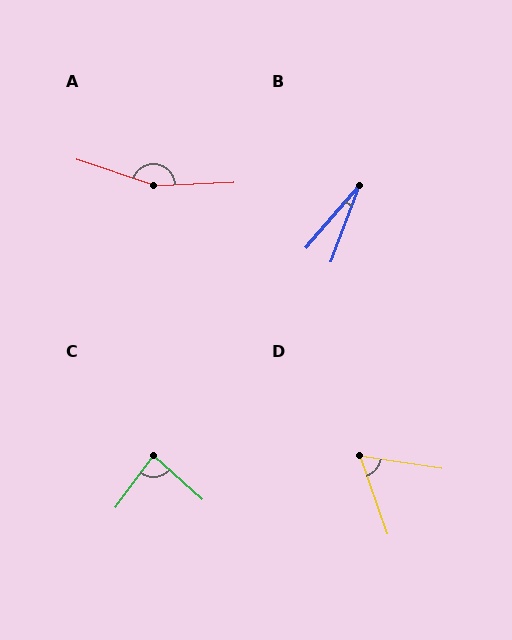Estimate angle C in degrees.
Approximately 84 degrees.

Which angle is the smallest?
B, at approximately 20 degrees.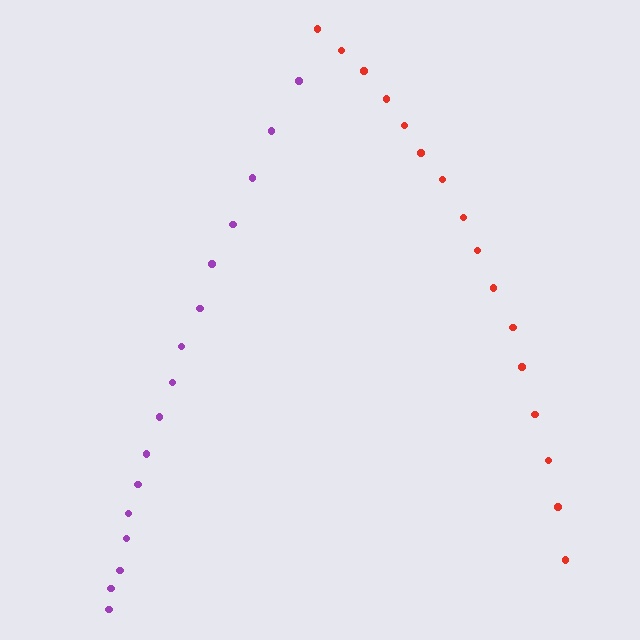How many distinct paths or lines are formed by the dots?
There are 2 distinct paths.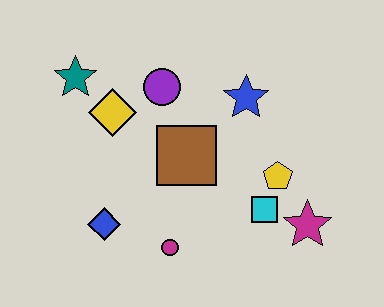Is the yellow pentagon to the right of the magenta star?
No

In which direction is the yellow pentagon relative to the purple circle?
The yellow pentagon is to the right of the purple circle.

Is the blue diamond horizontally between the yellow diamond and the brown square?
No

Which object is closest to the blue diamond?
The magenta circle is closest to the blue diamond.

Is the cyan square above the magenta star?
Yes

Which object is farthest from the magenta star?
The teal star is farthest from the magenta star.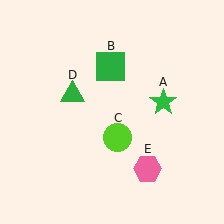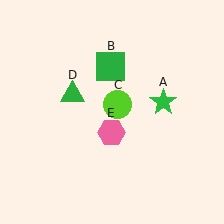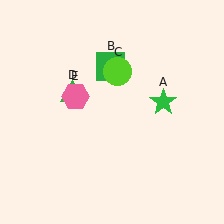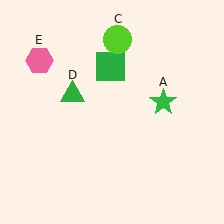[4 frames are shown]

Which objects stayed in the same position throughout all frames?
Green star (object A) and green square (object B) and green triangle (object D) remained stationary.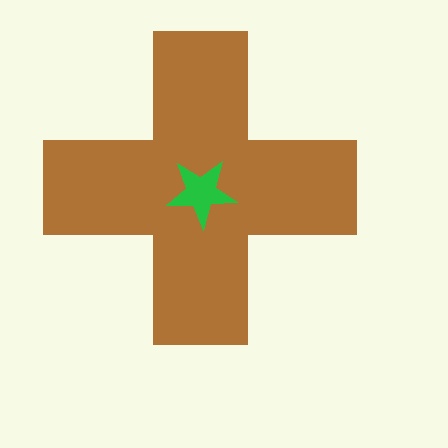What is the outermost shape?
The brown cross.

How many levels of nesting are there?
2.